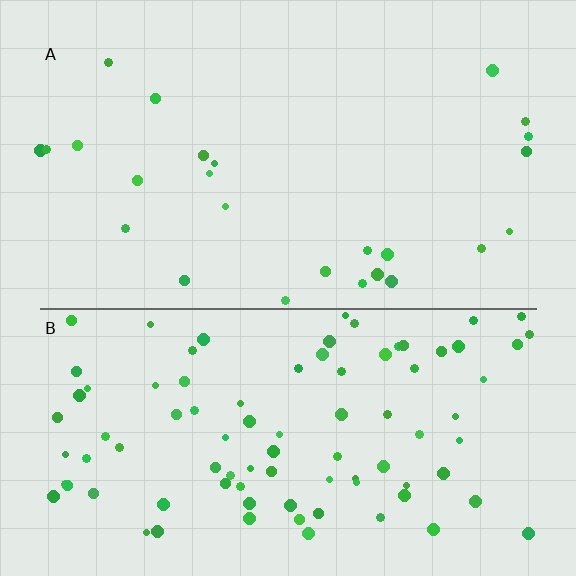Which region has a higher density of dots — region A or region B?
B (the bottom).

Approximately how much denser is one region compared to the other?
Approximately 3.5× — region B over region A.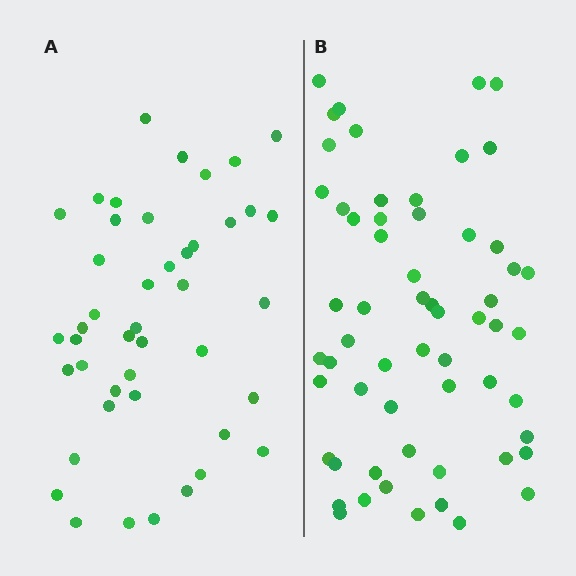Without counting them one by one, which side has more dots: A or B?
Region B (the right region) has more dots.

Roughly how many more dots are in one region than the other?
Region B has approximately 15 more dots than region A.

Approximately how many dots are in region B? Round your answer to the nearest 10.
About 60 dots. (The exact count is 59, which rounds to 60.)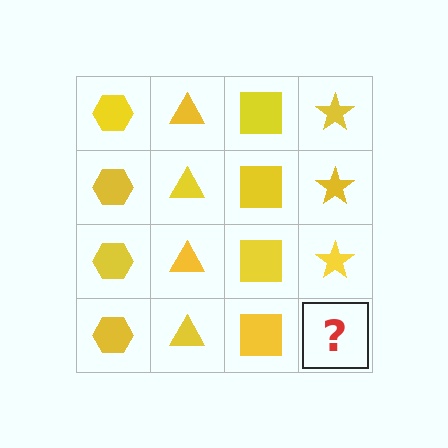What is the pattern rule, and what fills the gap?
The rule is that each column has a consistent shape. The gap should be filled with a yellow star.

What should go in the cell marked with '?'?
The missing cell should contain a yellow star.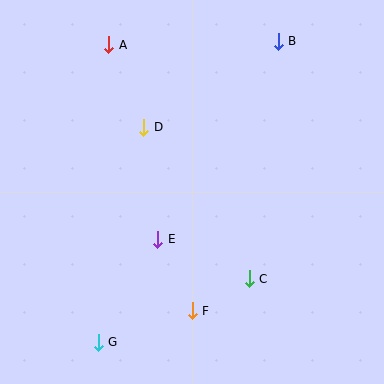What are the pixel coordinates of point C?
Point C is at (249, 279).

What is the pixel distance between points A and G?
The distance between A and G is 297 pixels.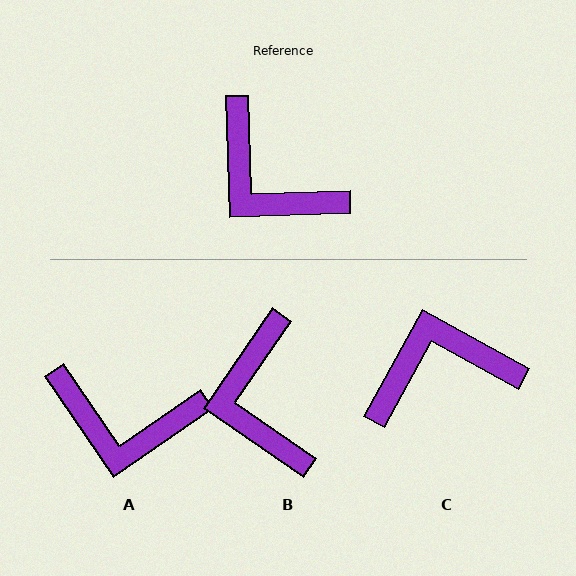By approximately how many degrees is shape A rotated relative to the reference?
Approximately 33 degrees counter-clockwise.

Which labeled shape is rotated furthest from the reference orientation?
C, about 121 degrees away.